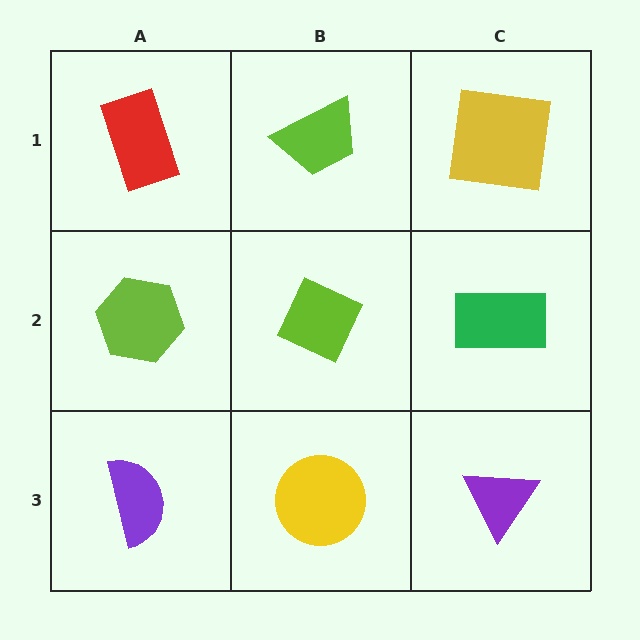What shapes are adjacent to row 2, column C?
A yellow square (row 1, column C), a purple triangle (row 3, column C), a lime diamond (row 2, column B).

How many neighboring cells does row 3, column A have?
2.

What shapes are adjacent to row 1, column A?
A lime hexagon (row 2, column A), a lime trapezoid (row 1, column B).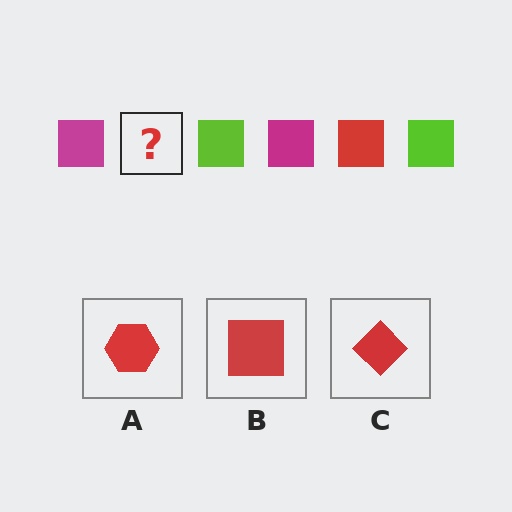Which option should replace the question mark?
Option B.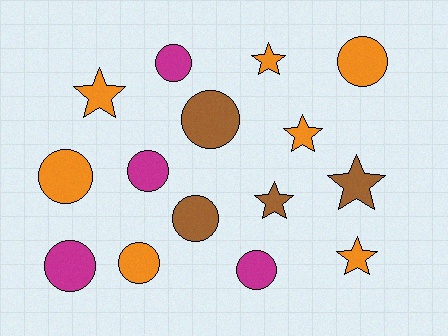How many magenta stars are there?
There are no magenta stars.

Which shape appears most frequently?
Circle, with 9 objects.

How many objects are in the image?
There are 15 objects.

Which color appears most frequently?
Orange, with 7 objects.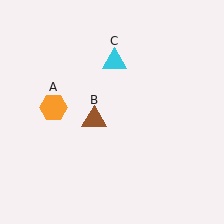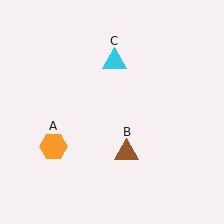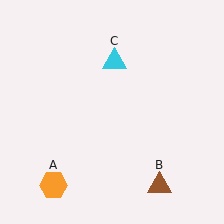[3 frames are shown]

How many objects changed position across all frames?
2 objects changed position: orange hexagon (object A), brown triangle (object B).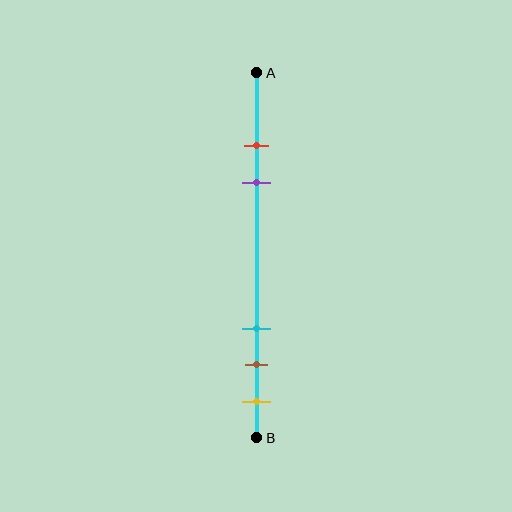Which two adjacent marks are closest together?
The red and purple marks are the closest adjacent pair.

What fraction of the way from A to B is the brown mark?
The brown mark is approximately 80% (0.8) of the way from A to B.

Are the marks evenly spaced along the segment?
No, the marks are not evenly spaced.